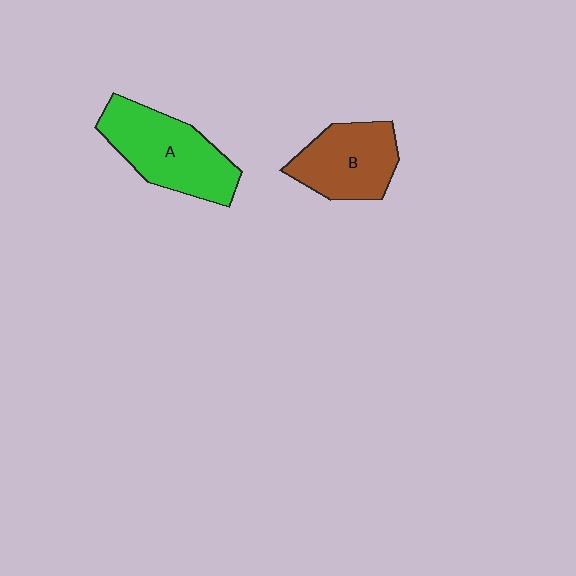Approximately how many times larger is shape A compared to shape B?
Approximately 1.3 times.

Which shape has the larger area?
Shape A (green).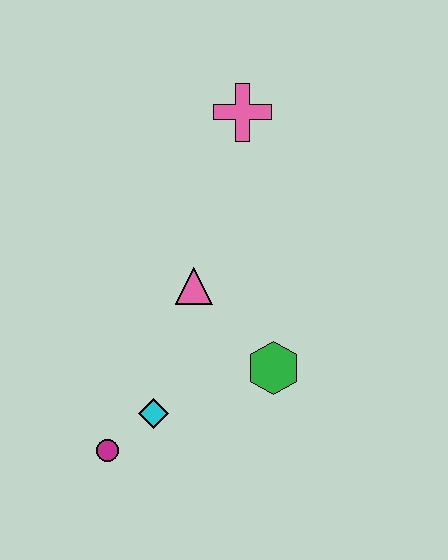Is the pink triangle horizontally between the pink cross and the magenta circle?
Yes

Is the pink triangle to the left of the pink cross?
Yes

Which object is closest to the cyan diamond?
The magenta circle is closest to the cyan diamond.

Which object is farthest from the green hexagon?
The pink cross is farthest from the green hexagon.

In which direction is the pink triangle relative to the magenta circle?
The pink triangle is above the magenta circle.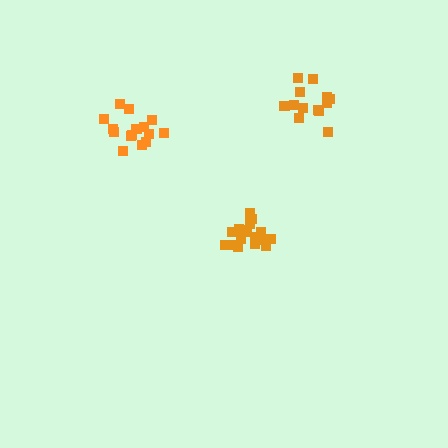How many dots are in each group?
Group 1: 17 dots, Group 2: 15 dots, Group 3: 13 dots (45 total).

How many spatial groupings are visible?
There are 3 spatial groupings.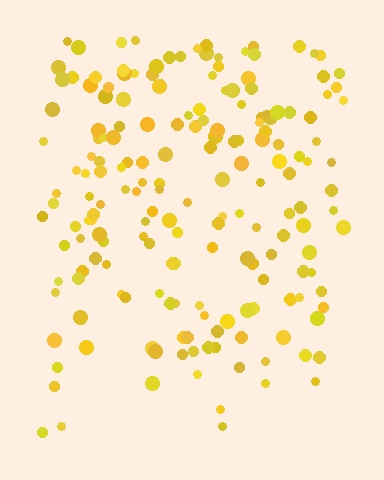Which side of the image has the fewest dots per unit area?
The bottom.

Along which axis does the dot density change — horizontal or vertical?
Vertical.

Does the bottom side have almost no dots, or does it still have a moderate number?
Still a moderate number, just noticeably fewer than the top.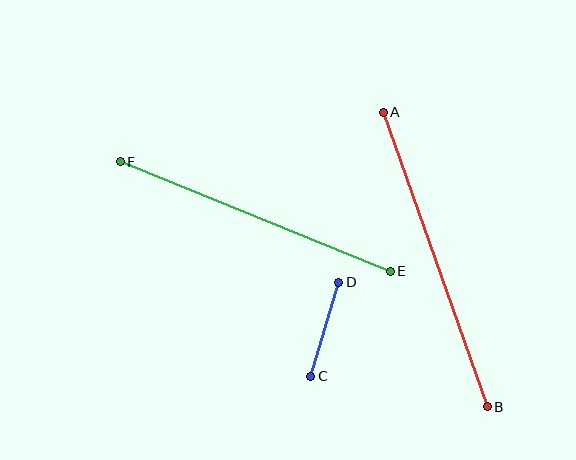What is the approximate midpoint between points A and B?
The midpoint is at approximately (435, 259) pixels.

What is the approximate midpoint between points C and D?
The midpoint is at approximately (325, 329) pixels.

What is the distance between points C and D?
The distance is approximately 99 pixels.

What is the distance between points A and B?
The distance is approximately 312 pixels.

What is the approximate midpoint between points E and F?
The midpoint is at approximately (255, 217) pixels.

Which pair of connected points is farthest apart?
Points A and B are farthest apart.